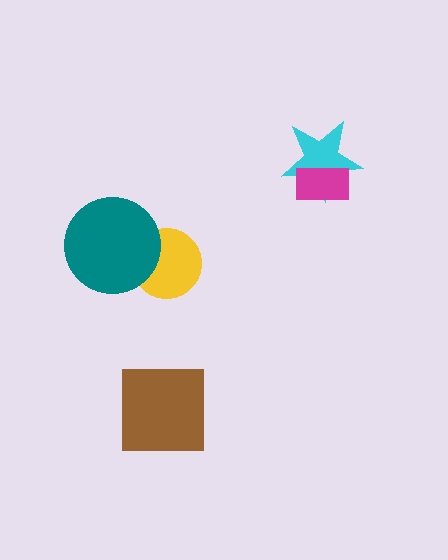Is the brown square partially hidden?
No, no other shape covers it.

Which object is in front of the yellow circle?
The teal circle is in front of the yellow circle.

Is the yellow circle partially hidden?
Yes, it is partially covered by another shape.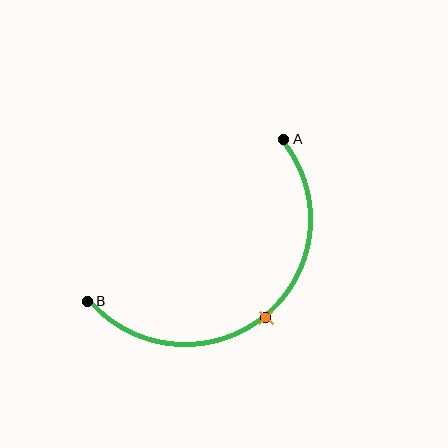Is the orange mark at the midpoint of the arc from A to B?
Yes. The orange mark lies on the arc at equal arc-length from both A and B — it is the arc midpoint.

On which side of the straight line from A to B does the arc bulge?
The arc bulges below and to the right of the straight line connecting A and B.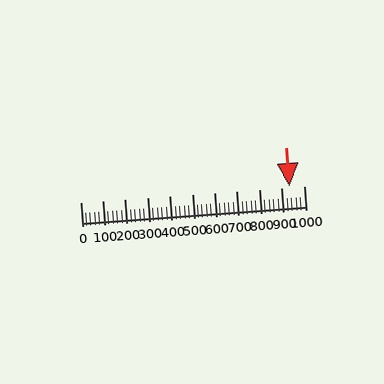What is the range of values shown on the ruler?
The ruler shows values from 0 to 1000.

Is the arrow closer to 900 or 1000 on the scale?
The arrow is closer to 900.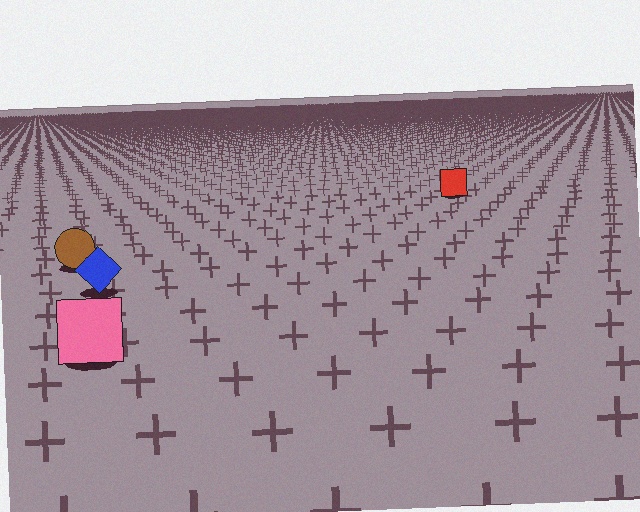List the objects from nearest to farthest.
From nearest to farthest: the pink square, the blue diamond, the brown circle, the red square.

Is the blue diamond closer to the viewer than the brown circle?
Yes. The blue diamond is closer — you can tell from the texture gradient: the ground texture is coarser near it.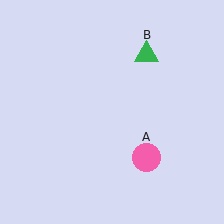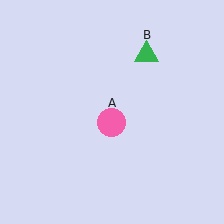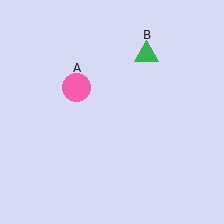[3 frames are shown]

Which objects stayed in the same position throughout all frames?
Green triangle (object B) remained stationary.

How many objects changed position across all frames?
1 object changed position: pink circle (object A).